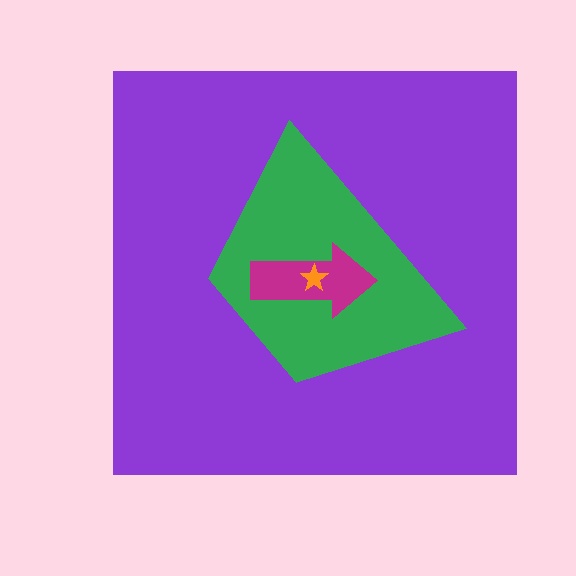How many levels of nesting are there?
4.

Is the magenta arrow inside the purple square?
Yes.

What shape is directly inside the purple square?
The green trapezoid.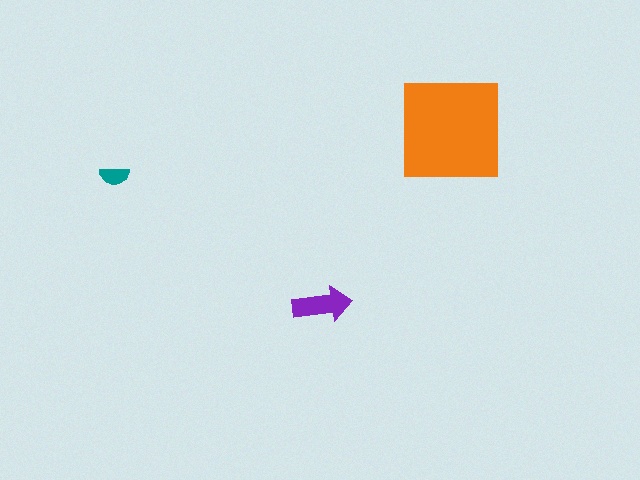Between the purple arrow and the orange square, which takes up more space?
The orange square.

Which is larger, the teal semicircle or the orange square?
The orange square.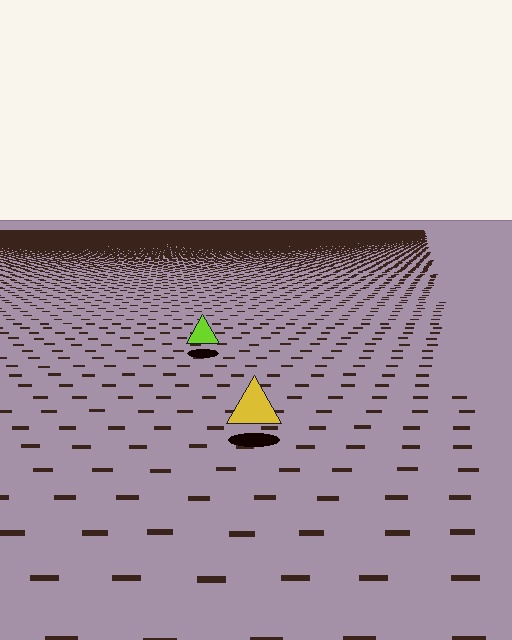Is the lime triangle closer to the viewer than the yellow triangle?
No. The yellow triangle is closer — you can tell from the texture gradient: the ground texture is coarser near it.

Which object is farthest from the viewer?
The lime triangle is farthest from the viewer. It appears smaller and the ground texture around it is denser.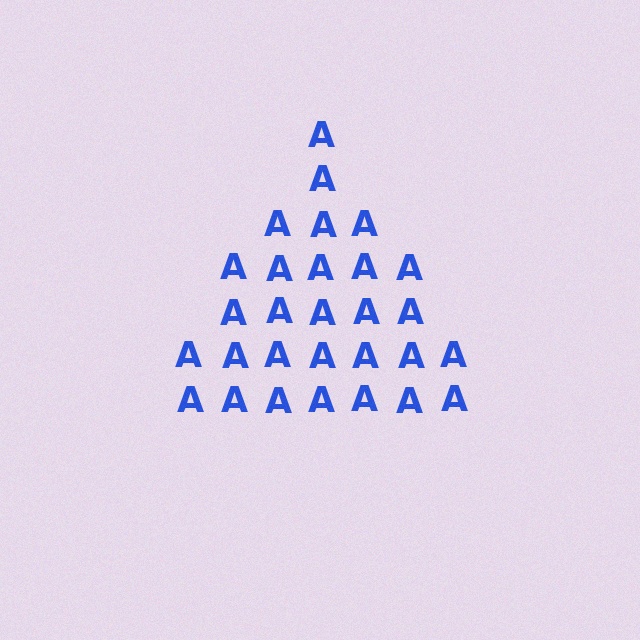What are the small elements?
The small elements are letter A's.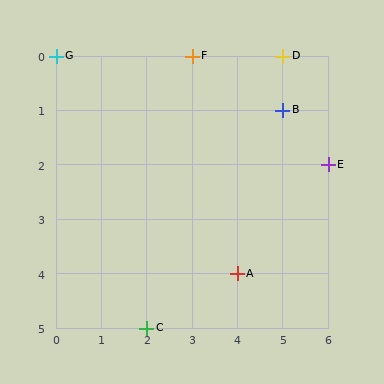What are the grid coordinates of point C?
Point C is at grid coordinates (2, 5).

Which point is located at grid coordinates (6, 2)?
Point E is at (6, 2).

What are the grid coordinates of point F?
Point F is at grid coordinates (3, 0).